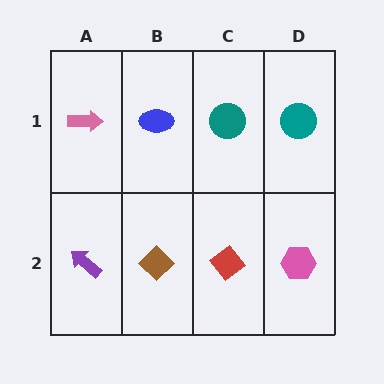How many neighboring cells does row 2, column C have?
3.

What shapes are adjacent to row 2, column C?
A teal circle (row 1, column C), a brown diamond (row 2, column B), a pink hexagon (row 2, column D).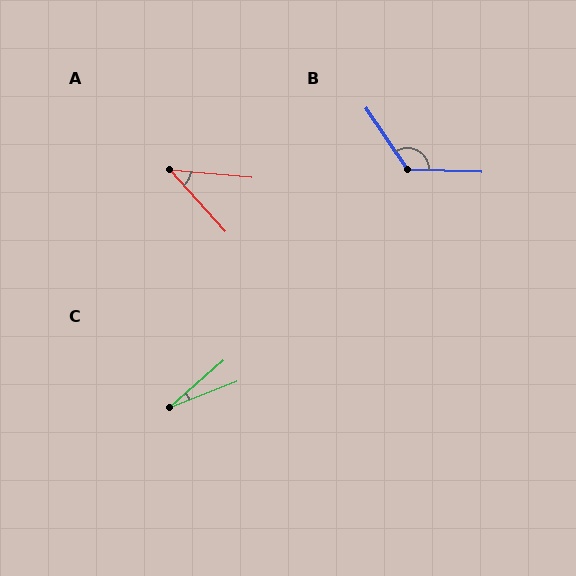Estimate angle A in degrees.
Approximately 43 degrees.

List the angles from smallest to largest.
C (20°), A (43°), B (126°).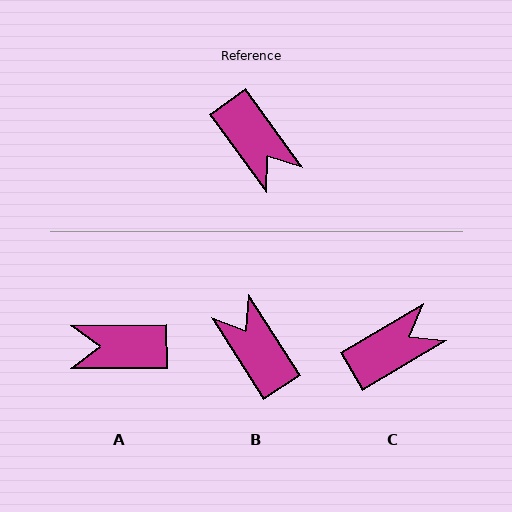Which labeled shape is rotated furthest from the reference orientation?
B, about 177 degrees away.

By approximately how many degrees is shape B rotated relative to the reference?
Approximately 177 degrees counter-clockwise.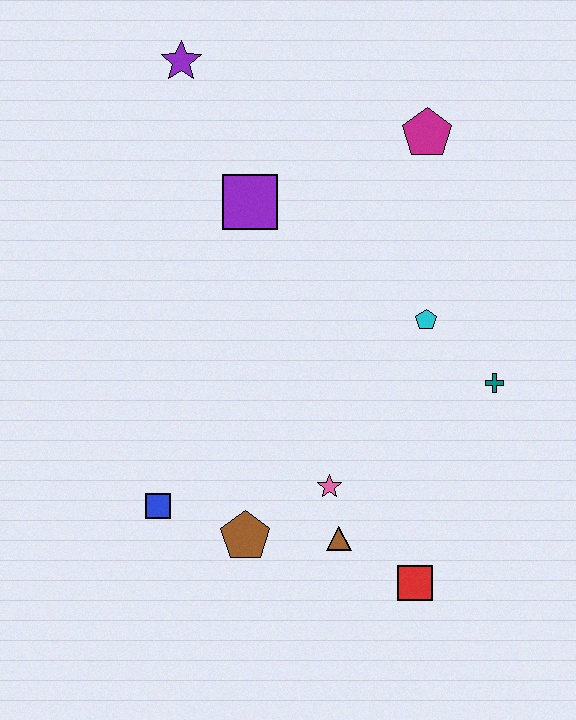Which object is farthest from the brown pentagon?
The purple star is farthest from the brown pentagon.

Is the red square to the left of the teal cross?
Yes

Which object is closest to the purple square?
The purple star is closest to the purple square.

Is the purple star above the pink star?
Yes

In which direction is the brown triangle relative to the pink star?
The brown triangle is below the pink star.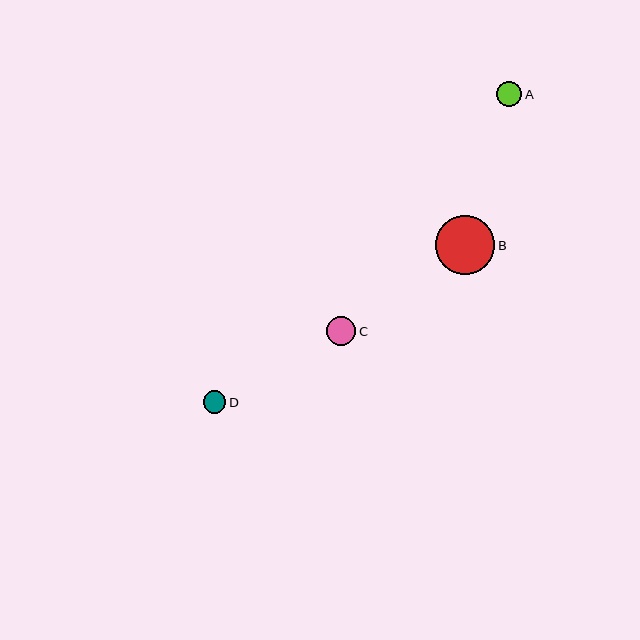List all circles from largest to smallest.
From largest to smallest: B, C, A, D.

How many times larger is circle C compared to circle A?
Circle C is approximately 1.2 times the size of circle A.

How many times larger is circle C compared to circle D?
Circle C is approximately 1.3 times the size of circle D.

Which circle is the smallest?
Circle D is the smallest with a size of approximately 22 pixels.